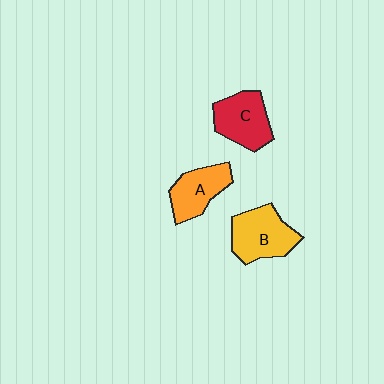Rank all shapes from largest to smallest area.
From largest to smallest: B (yellow), C (red), A (orange).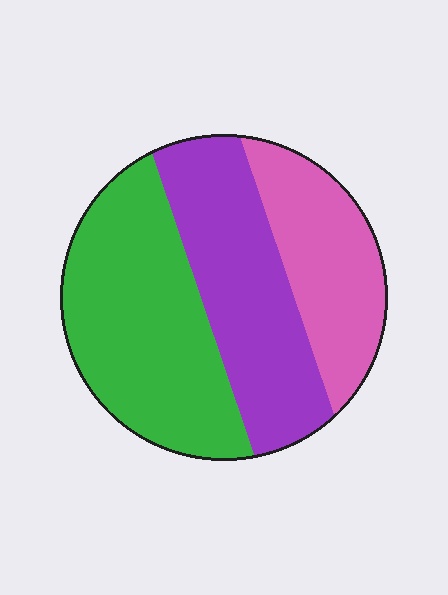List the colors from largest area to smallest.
From largest to smallest: green, purple, pink.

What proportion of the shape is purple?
Purple covers around 35% of the shape.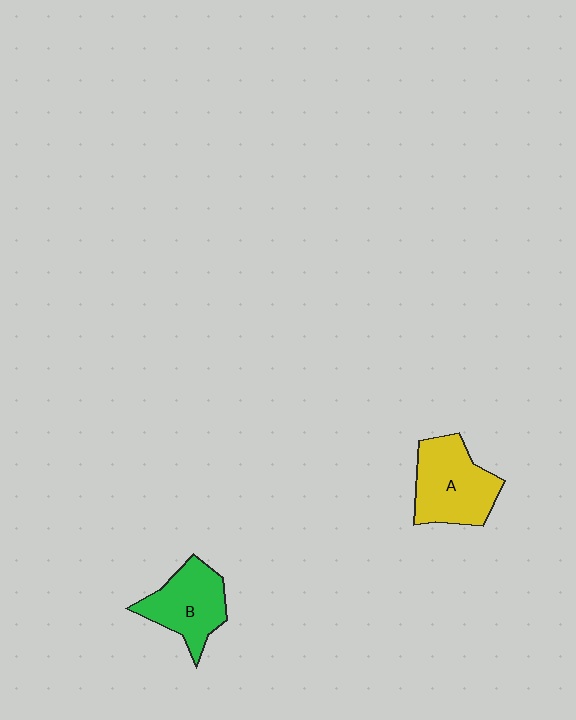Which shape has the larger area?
Shape A (yellow).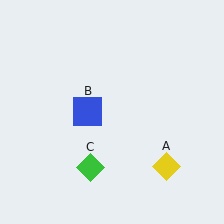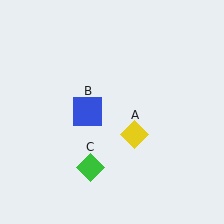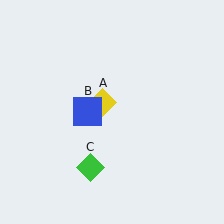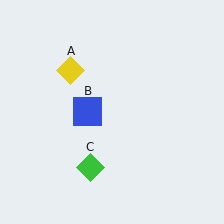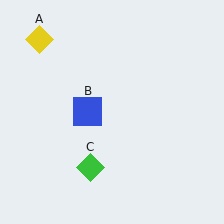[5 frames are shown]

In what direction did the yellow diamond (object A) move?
The yellow diamond (object A) moved up and to the left.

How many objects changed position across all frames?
1 object changed position: yellow diamond (object A).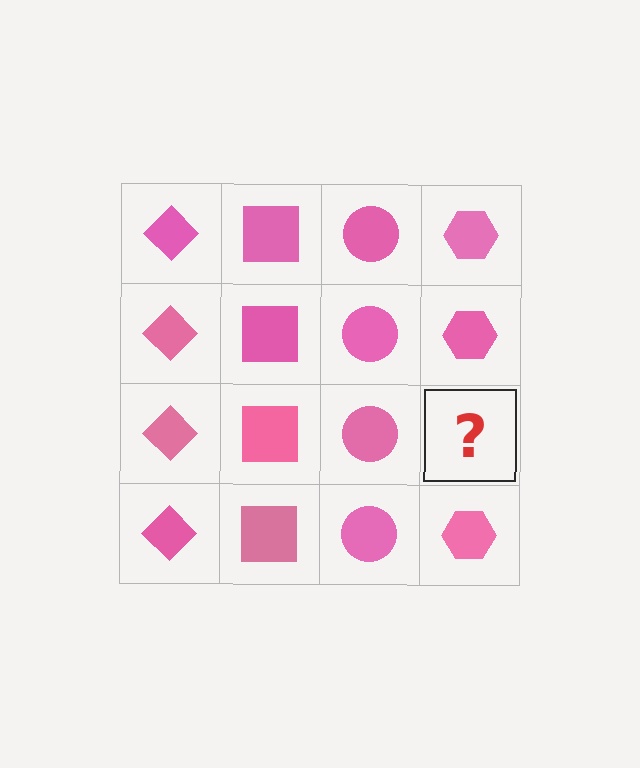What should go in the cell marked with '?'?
The missing cell should contain a pink hexagon.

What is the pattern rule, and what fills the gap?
The rule is that each column has a consistent shape. The gap should be filled with a pink hexagon.